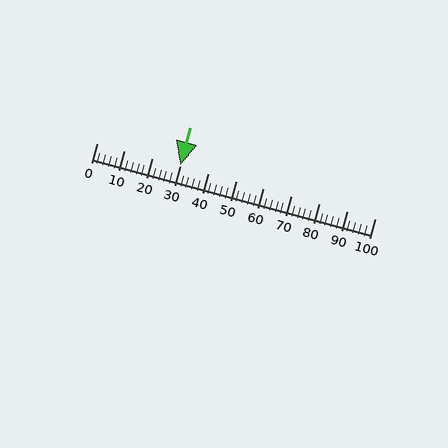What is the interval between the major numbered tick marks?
The major tick marks are spaced 10 units apart.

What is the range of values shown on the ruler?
The ruler shows values from 0 to 100.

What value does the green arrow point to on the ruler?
The green arrow points to approximately 30.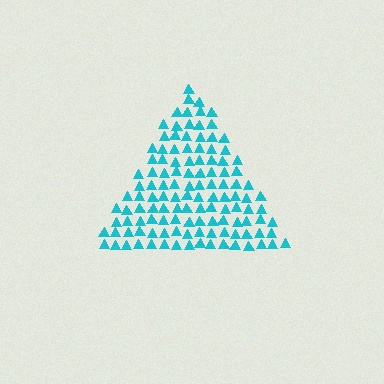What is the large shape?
The large shape is a triangle.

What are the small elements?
The small elements are triangles.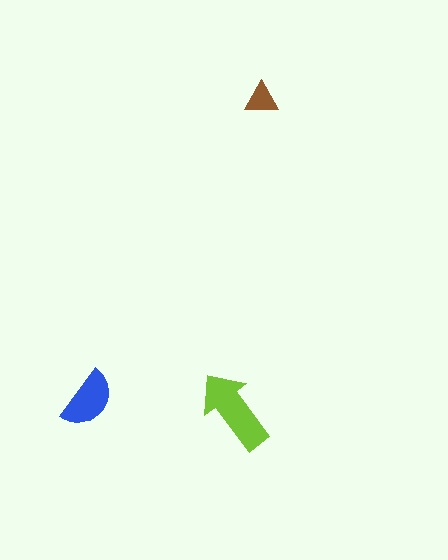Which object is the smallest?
The brown triangle.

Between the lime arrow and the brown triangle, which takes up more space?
The lime arrow.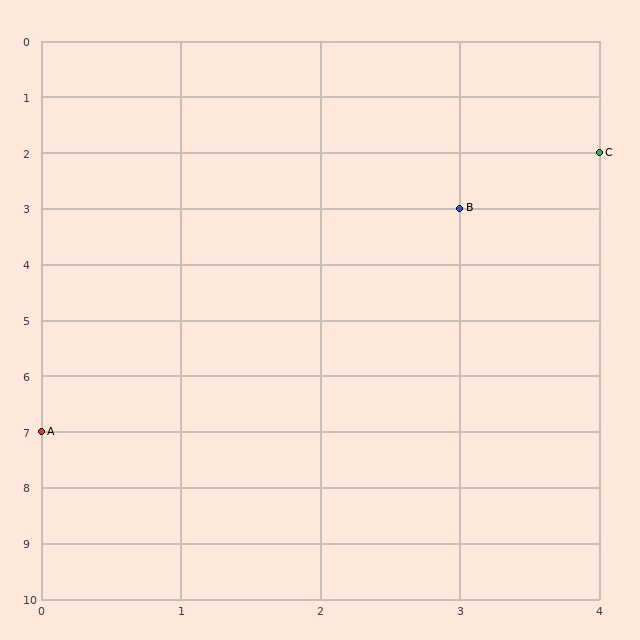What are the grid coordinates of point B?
Point B is at grid coordinates (3, 3).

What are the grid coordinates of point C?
Point C is at grid coordinates (4, 2).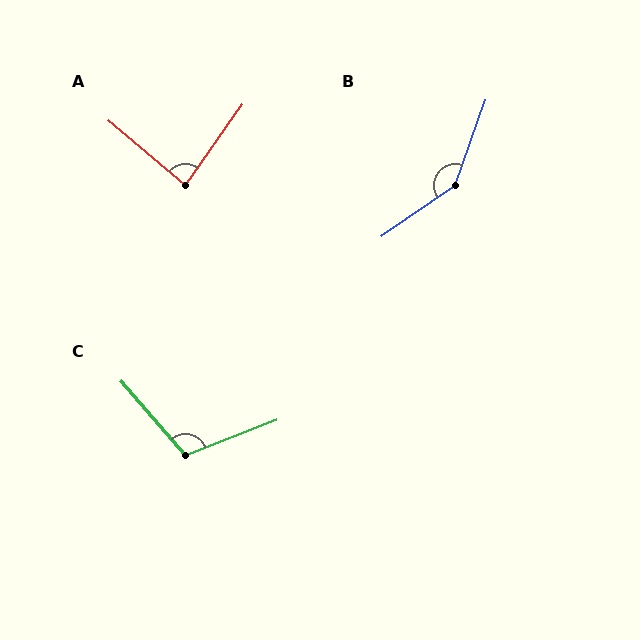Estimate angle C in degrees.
Approximately 110 degrees.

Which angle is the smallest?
A, at approximately 85 degrees.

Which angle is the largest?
B, at approximately 144 degrees.